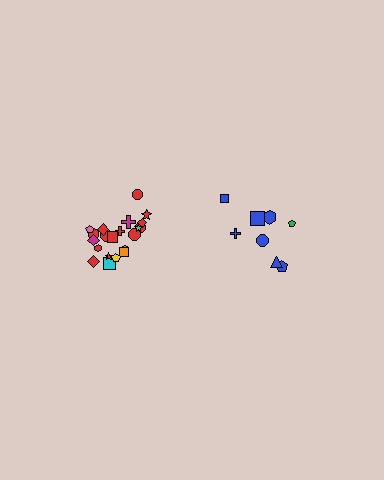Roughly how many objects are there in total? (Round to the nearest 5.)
Roughly 30 objects in total.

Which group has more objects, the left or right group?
The left group.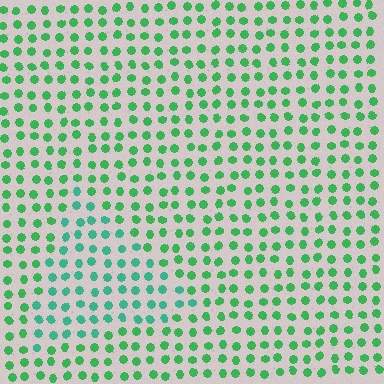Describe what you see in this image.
The image is filled with small green elements in a uniform arrangement. A triangle-shaped region is visible where the elements are tinted to a slightly different hue, forming a subtle color boundary.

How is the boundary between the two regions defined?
The boundary is defined purely by a slight shift in hue (about 28 degrees). Spacing, size, and orientation are identical on both sides.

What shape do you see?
I see a triangle.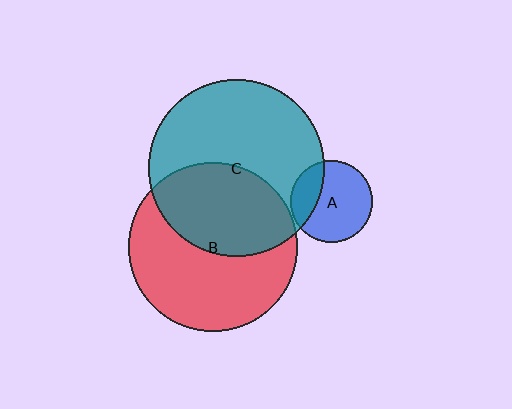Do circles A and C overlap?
Yes.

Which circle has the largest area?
Circle C (teal).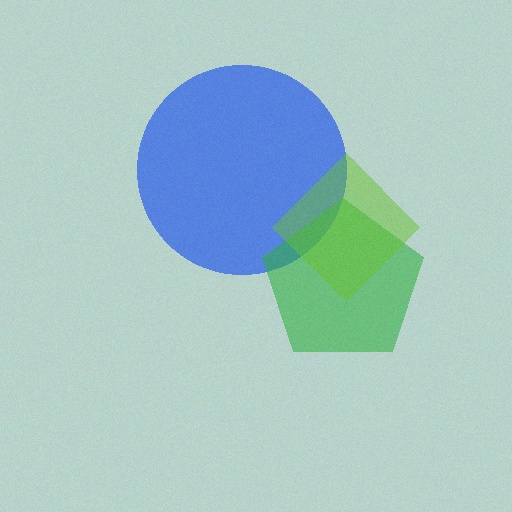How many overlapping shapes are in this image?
There are 3 overlapping shapes in the image.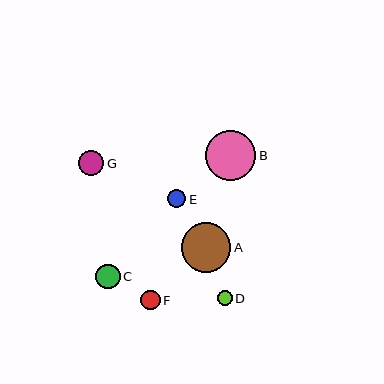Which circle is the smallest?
Circle D is the smallest with a size of approximately 15 pixels.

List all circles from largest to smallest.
From largest to smallest: B, A, G, C, F, E, D.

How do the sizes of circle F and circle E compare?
Circle F and circle E are approximately the same size.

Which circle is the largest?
Circle B is the largest with a size of approximately 50 pixels.